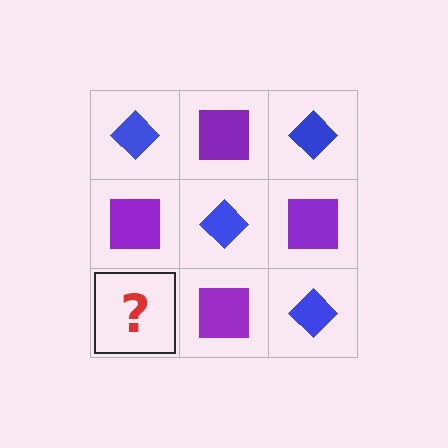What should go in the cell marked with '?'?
The missing cell should contain a blue diamond.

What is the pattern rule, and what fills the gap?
The rule is that it alternates blue diamond and purple square in a checkerboard pattern. The gap should be filled with a blue diamond.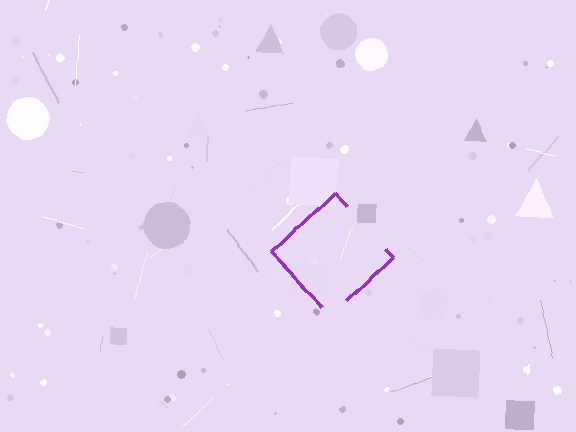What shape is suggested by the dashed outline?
The dashed outline suggests a diamond.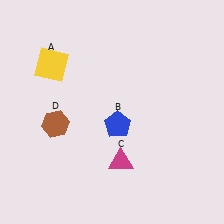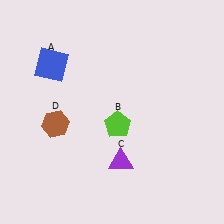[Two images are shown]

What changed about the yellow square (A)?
In Image 1, A is yellow. In Image 2, it changed to blue.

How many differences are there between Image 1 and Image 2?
There are 3 differences between the two images.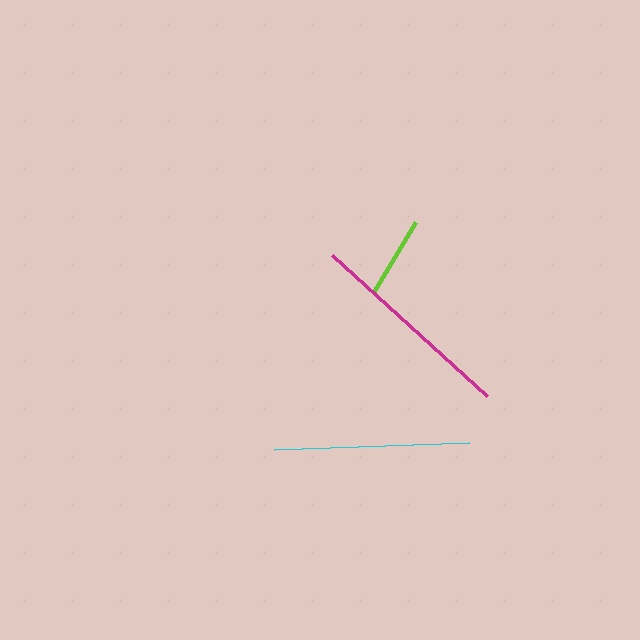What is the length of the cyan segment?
The cyan segment is approximately 195 pixels long.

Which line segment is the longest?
The magenta line is the longest at approximately 209 pixels.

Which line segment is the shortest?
The lime line is the shortest at approximately 81 pixels.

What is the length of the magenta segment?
The magenta segment is approximately 209 pixels long.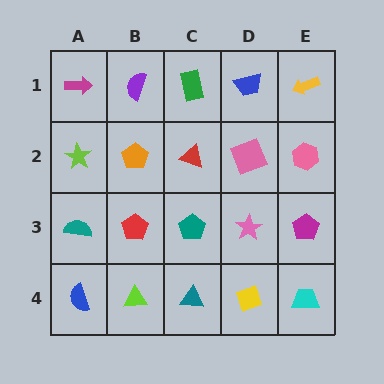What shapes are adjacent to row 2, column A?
A magenta arrow (row 1, column A), a teal semicircle (row 3, column A), an orange pentagon (row 2, column B).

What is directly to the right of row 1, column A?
A purple semicircle.